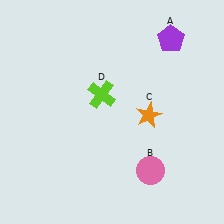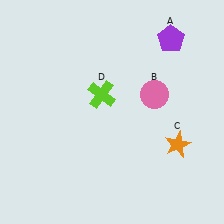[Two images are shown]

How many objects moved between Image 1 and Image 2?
2 objects moved between the two images.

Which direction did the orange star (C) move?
The orange star (C) moved down.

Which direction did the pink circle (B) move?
The pink circle (B) moved up.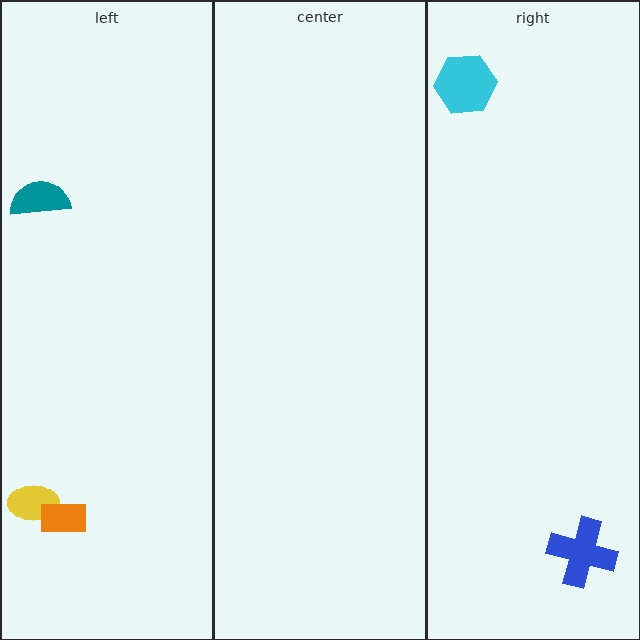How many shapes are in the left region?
3.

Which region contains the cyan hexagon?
The right region.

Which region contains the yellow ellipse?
The left region.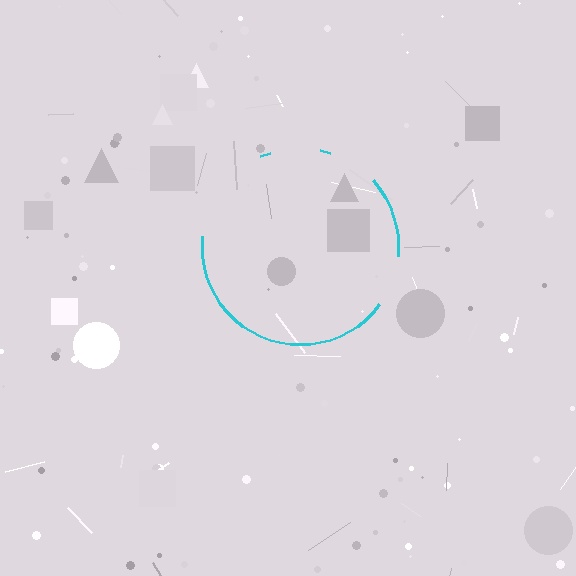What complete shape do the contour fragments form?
The contour fragments form a circle.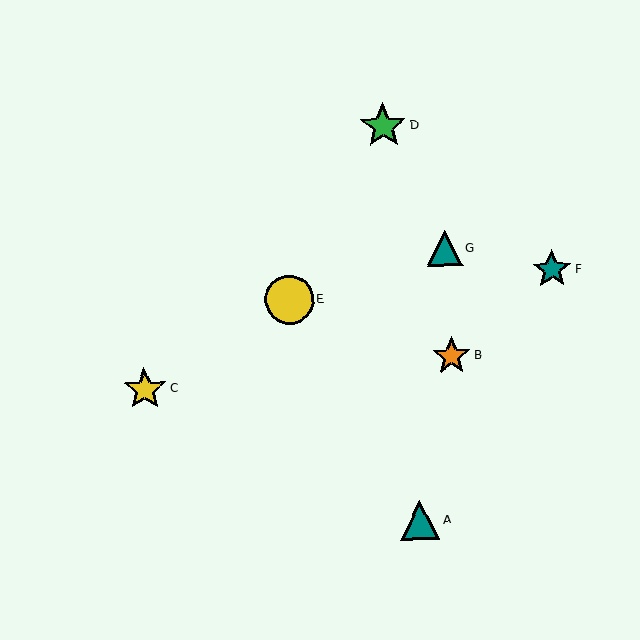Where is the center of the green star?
The center of the green star is at (383, 126).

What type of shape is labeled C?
Shape C is a yellow star.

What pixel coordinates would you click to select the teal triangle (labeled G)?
Click at (445, 249) to select the teal triangle G.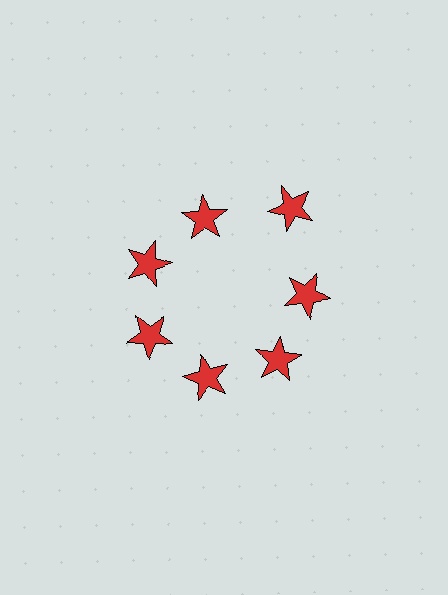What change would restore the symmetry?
The symmetry would be restored by moving it inward, back onto the ring so that all 7 stars sit at equal angles and equal distance from the center.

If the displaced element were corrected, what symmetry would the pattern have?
It would have 7-fold rotational symmetry — the pattern would map onto itself every 51 degrees.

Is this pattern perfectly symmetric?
No. The 7 red stars are arranged in a ring, but one element near the 1 o'clock position is pushed outward from the center, breaking the 7-fold rotational symmetry.